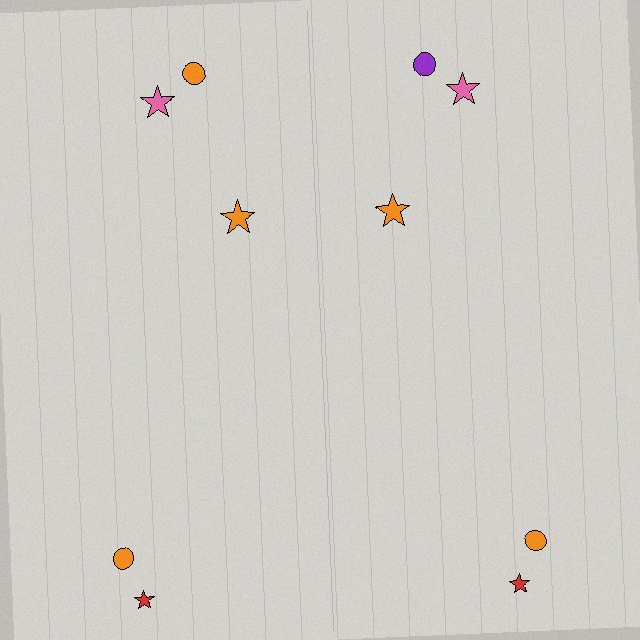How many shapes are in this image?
There are 10 shapes in this image.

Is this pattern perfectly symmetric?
No, the pattern is not perfectly symmetric. The purple circle on the right side breaks the symmetry — its mirror counterpart is orange.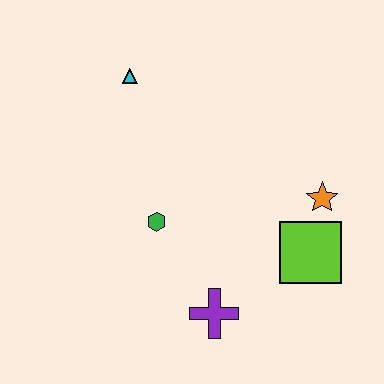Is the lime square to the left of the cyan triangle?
No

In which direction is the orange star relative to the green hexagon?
The orange star is to the right of the green hexagon.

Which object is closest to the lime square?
The orange star is closest to the lime square.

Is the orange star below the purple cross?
No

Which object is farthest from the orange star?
The cyan triangle is farthest from the orange star.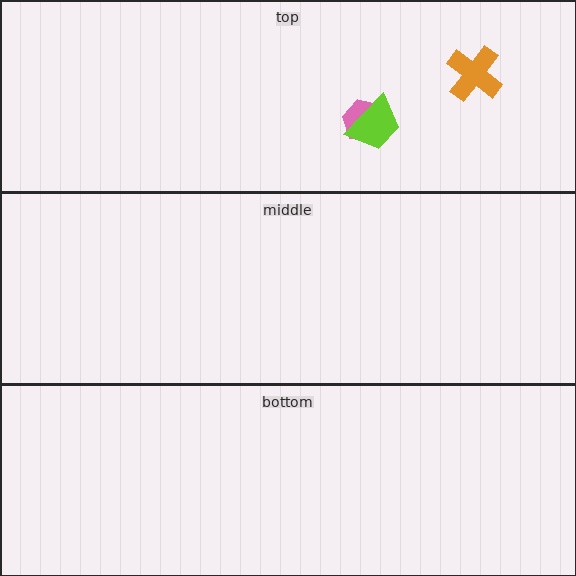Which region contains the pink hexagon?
The top region.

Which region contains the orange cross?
The top region.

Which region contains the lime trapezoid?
The top region.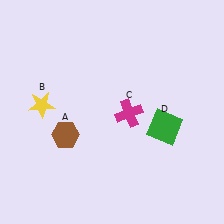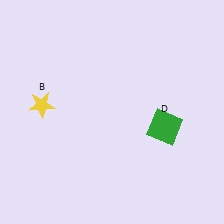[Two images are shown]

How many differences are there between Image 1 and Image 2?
There are 2 differences between the two images.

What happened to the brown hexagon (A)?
The brown hexagon (A) was removed in Image 2. It was in the bottom-left area of Image 1.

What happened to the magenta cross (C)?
The magenta cross (C) was removed in Image 2. It was in the bottom-right area of Image 1.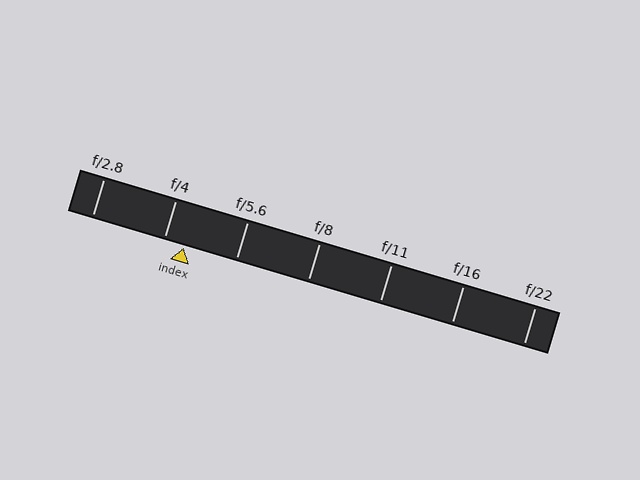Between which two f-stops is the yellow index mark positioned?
The index mark is between f/4 and f/5.6.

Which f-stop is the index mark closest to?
The index mark is closest to f/4.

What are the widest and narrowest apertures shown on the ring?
The widest aperture shown is f/2.8 and the narrowest is f/22.